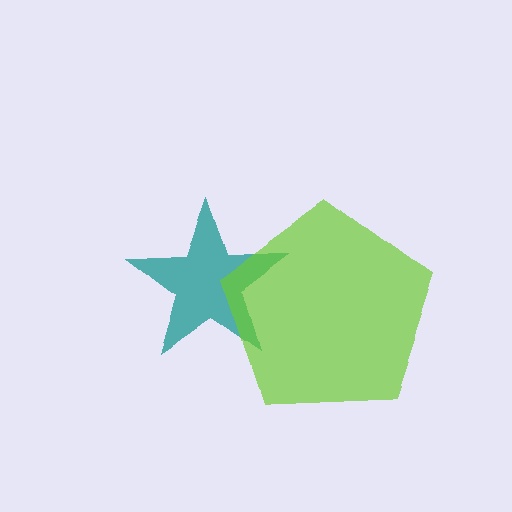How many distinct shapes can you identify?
There are 2 distinct shapes: a teal star, a lime pentagon.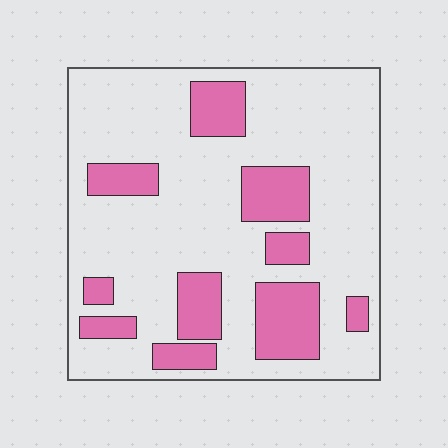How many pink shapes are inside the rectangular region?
10.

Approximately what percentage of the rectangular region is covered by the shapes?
Approximately 25%.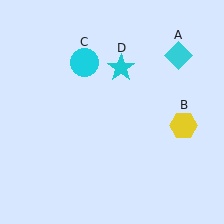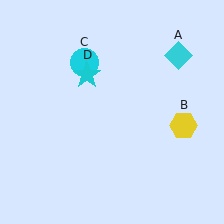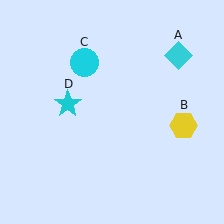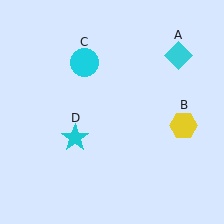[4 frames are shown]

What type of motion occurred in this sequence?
The cyan star (object D) rotated counterclockwise around the center of the scene.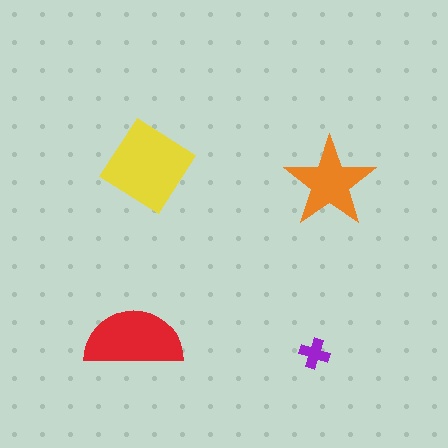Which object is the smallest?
The purple cross.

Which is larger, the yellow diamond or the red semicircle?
The yellow diamond.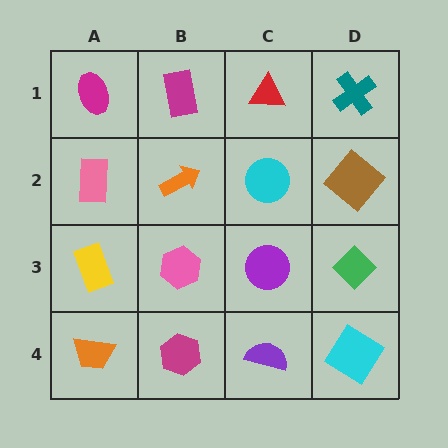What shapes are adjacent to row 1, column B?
An orange arrow (row 2, column B), a magenta ellipse (row 1, column A), a red triangle (row 1, column C).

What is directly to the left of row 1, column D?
A red triangle.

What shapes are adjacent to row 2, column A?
A magenta ellipse (row 1, column A), a yellow rectangle (row 3, column A), an orange arrow (row 2, column B).